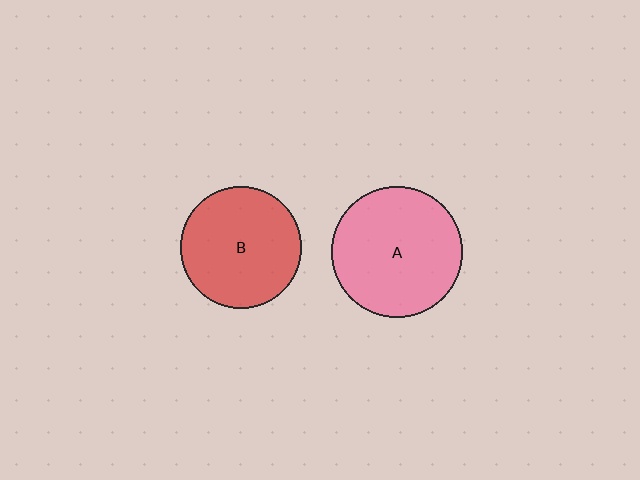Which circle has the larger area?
Circle A (pink).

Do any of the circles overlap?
No, none of the circles overlap.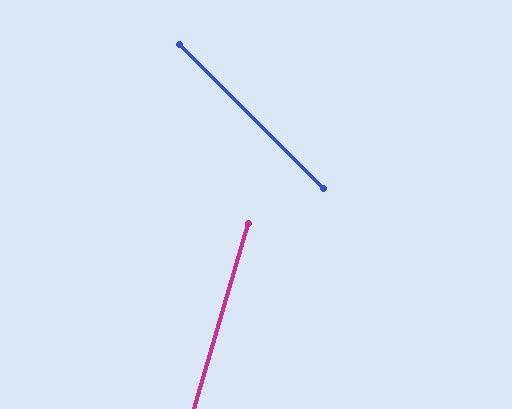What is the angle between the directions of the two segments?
Approximately 61 degrees.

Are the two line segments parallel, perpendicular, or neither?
Neither parallel nor perpendicular — they differ by about 61°.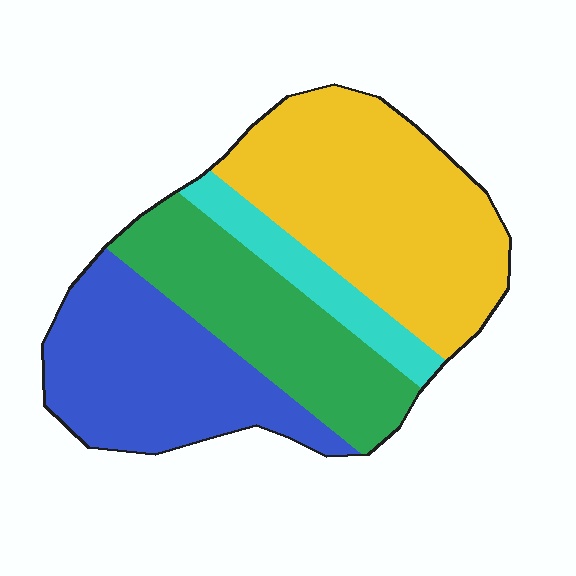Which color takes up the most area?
Yellow, at roughly 40%.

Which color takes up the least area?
Cyan, at roughly 10%.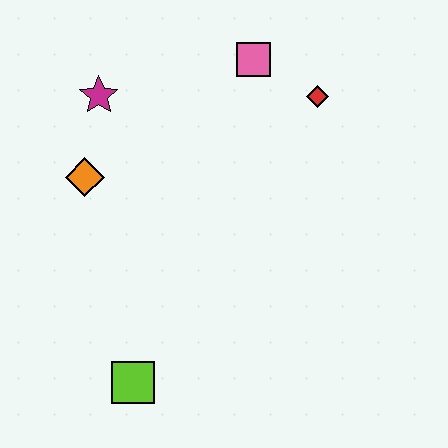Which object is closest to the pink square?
The red diamond is closest to the pink square.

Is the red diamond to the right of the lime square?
Yes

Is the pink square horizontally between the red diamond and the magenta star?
Yes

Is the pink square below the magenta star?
No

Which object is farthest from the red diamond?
The lime square is farthest from the red diamond.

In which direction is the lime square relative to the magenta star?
The lime square is below the magenta star.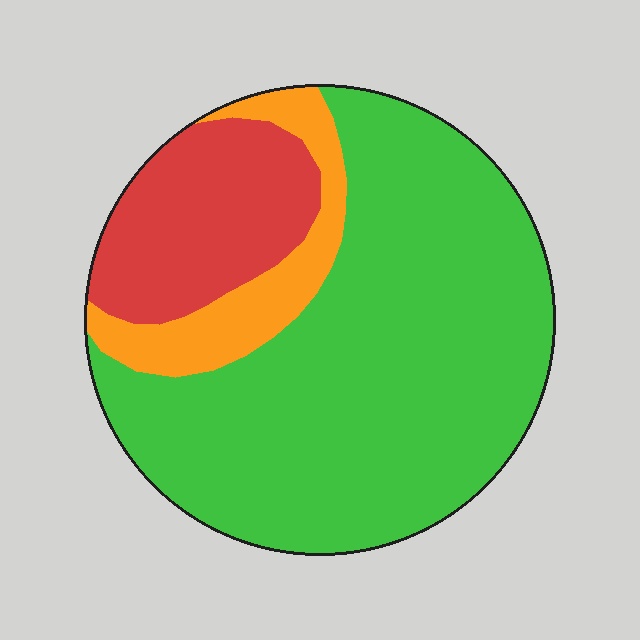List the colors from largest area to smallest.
From largest to smallest: green, red, orange.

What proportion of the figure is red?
Red takes up about one fifth (1/5) of the figure.